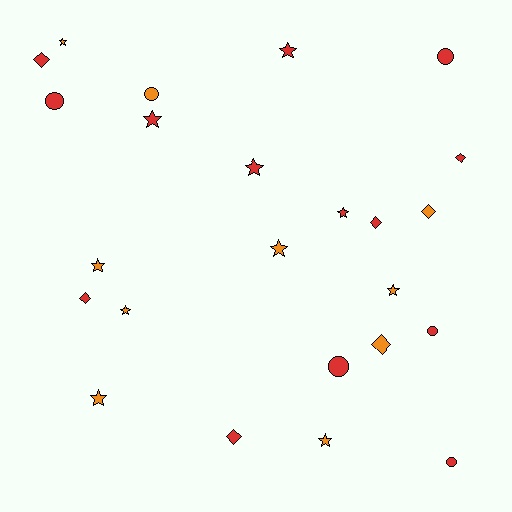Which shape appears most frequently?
Star, with 11 objects.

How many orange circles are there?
There is 1 orange circle.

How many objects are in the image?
There are 24 objects.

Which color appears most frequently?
Red, with 14 objects.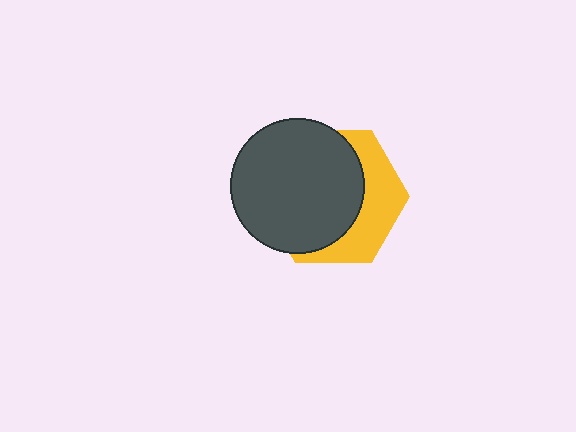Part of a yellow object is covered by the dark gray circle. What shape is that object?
It is a hexagon.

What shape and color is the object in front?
The object in front is a dark gray circle.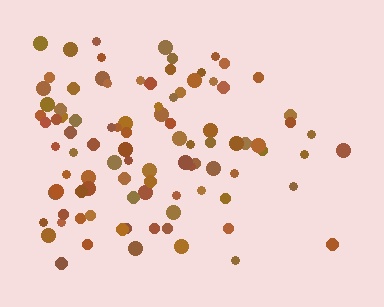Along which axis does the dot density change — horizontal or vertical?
Horizontal.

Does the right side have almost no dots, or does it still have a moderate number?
Still a moderate number, just noticeably fewer than the left.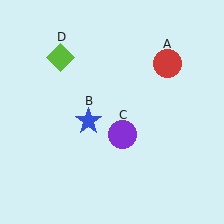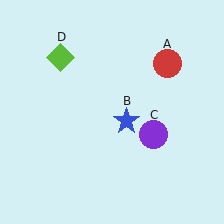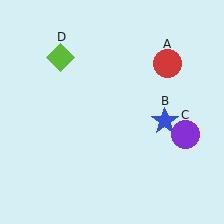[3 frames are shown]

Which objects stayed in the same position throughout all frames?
Red circle (object A) and lime diamond (object D) remained stationary.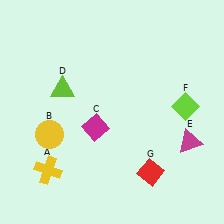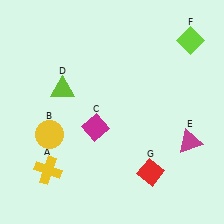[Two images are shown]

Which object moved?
The lime diamond (F) moved up.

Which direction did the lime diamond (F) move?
The lime diamond (F) moved up.